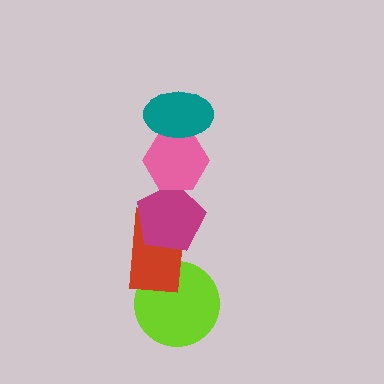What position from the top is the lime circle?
The lime circle is 5th from the top.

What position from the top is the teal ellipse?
The teal ellipse is 1st from the top.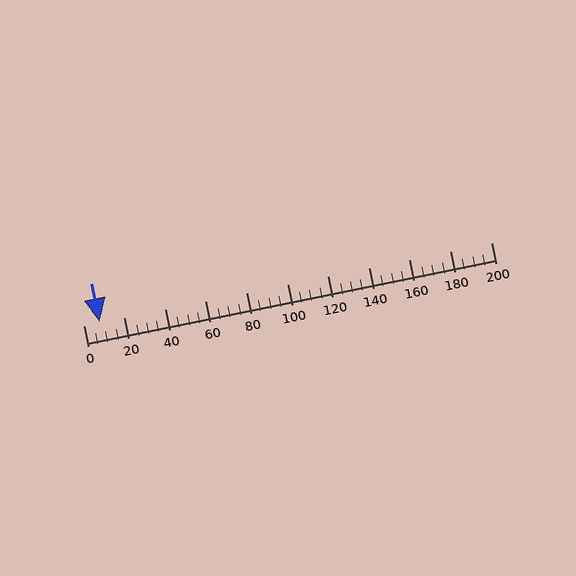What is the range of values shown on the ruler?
The ruler shows values from 0 to 200.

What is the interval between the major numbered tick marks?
The major tick marks are spaced 20 units apart.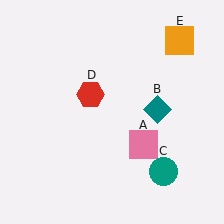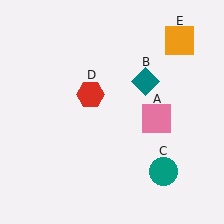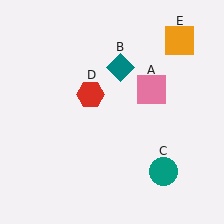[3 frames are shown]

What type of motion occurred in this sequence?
The pink square (object A), teal diamond (object B) rotated counterclockwise around the center of the scene.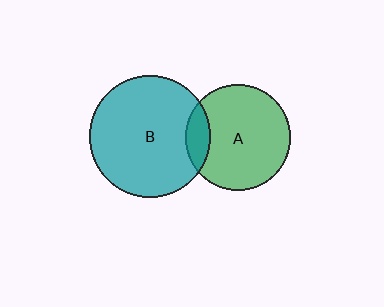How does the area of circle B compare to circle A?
Approximately 1.3 times.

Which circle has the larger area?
Circle B (teal).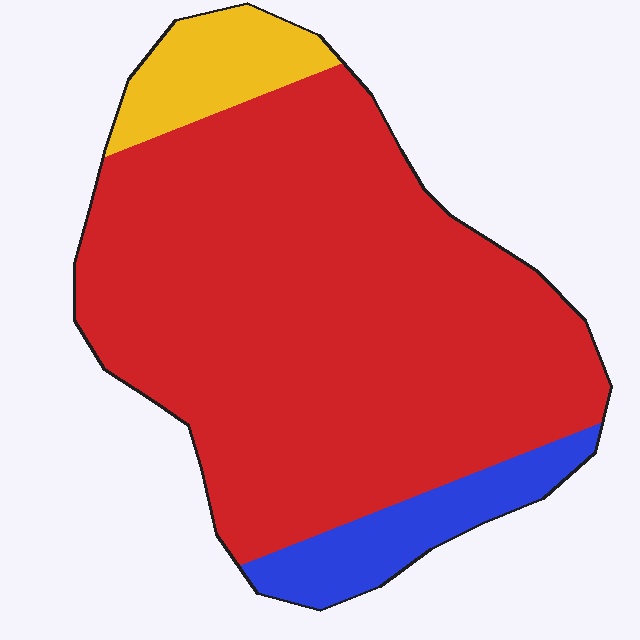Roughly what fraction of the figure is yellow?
Yellow takes up about one tenth (1/10) of the figure.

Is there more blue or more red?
Red.